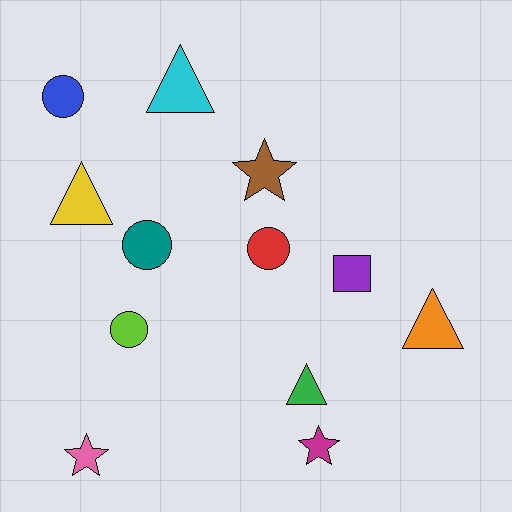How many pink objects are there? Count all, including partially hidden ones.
There is 1 pink object.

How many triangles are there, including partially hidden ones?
There are 4 triangles.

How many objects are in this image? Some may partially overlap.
There are 12 objects.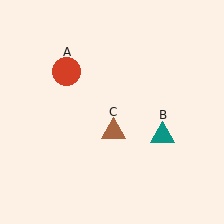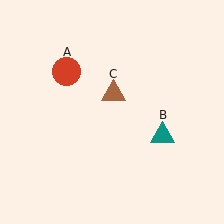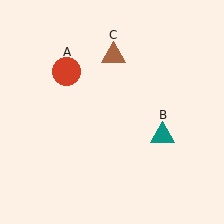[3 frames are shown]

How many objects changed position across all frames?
1 object changed position: brown triangle (object C).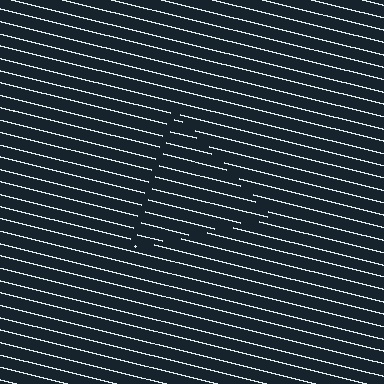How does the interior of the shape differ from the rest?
The interior of the shape contains the same grating, shifted by half a period — the contour is defined by the phase discontinuity where line-ends from the inner and outer gratings abut.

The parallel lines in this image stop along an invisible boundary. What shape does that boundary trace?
An illusory triangle. The interior of the shape contains the same grating, shifted by half a period — the contour is defined by the phase discontinuity where line-ends from the inner and outer gratings abut.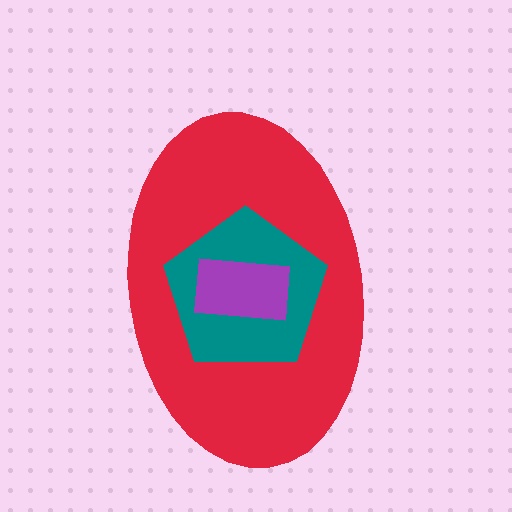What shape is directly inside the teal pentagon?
The purple rectangle.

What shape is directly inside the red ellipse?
The teal pentagon.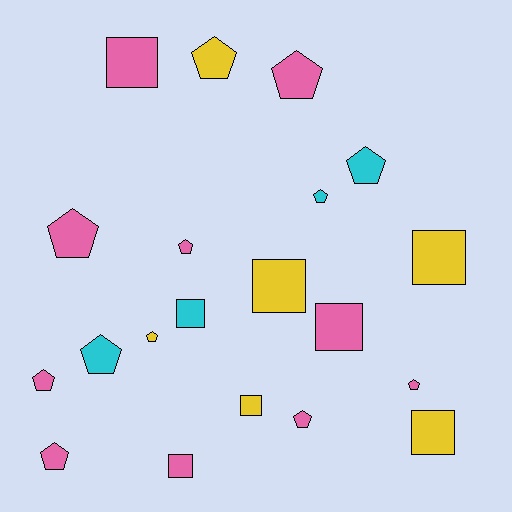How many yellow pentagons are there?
There are 2 yellow pentagons.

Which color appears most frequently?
Pink, with 10 objects.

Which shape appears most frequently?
Pentagon, with 12 objects.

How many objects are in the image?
There are 20 objects.